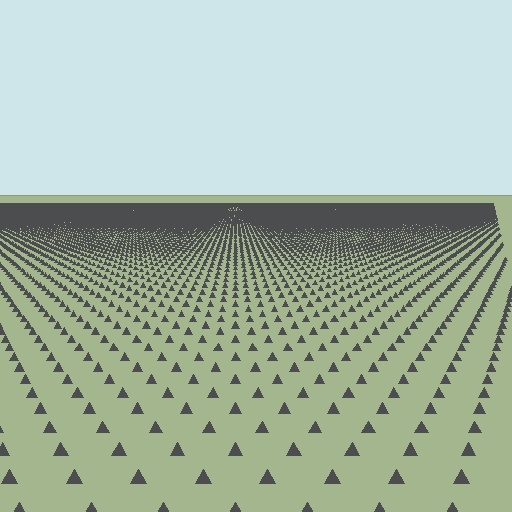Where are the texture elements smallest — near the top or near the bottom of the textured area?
Near the top.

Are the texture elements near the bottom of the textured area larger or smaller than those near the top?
Larger. Near the bottom, elements are closer to the viewer and appear at a bigger on-screen size.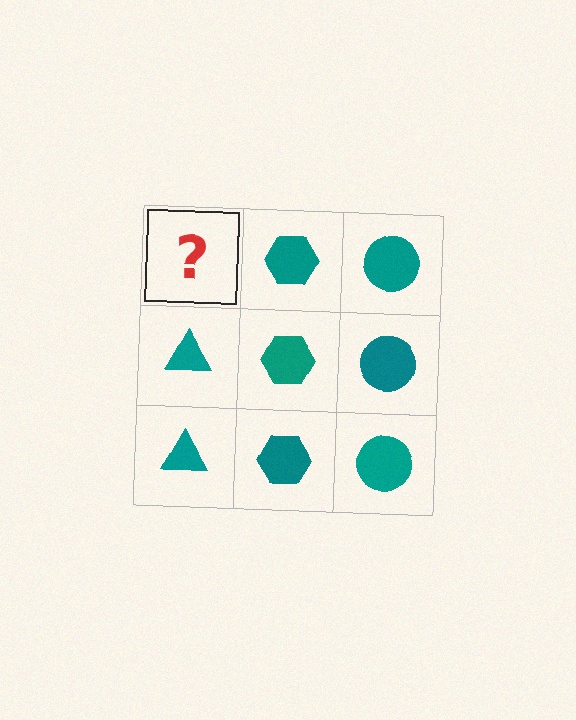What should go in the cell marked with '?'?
The missing cell should contain a teal triangle.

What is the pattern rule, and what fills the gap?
The rule is that each column has a consistent shape. The gap should be filled with a teal triangle.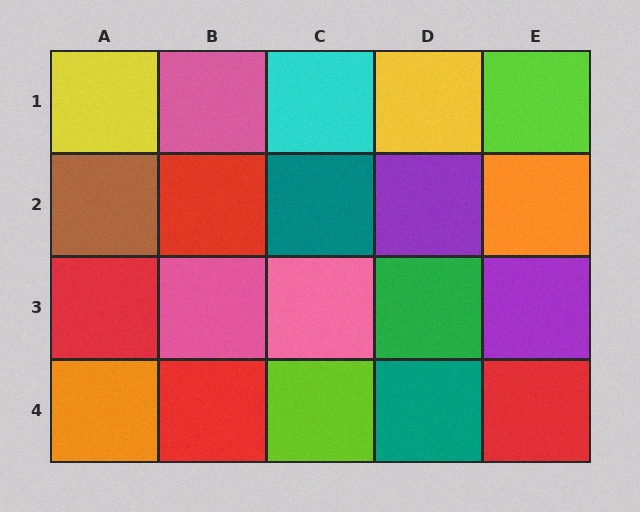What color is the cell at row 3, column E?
Purple.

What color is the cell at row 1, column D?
Yellow.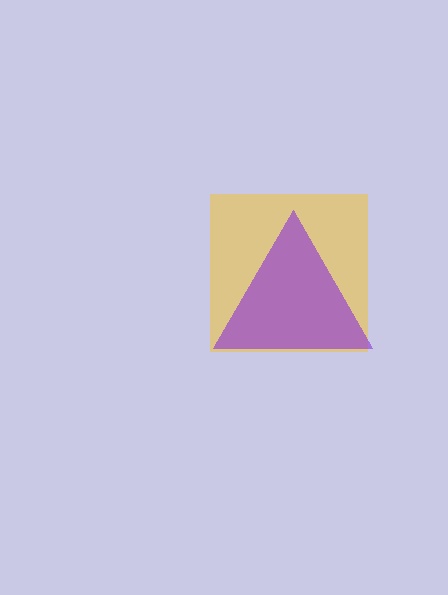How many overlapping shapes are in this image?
There are 2 overlapping shapes in the image.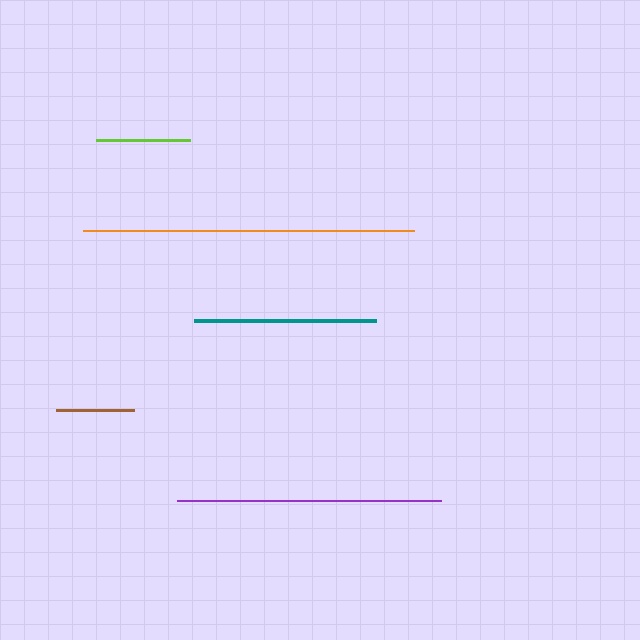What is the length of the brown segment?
The brown segment is approximately 77 pixels long.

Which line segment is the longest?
The orange line is the longest at approximately 330 pixels.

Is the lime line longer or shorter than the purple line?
The purple line is longer than the lime line.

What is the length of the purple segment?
The purple segment is approximately 264 pixels long.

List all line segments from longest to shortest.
From longest to shortest: orange, purple, teal, lime, brown.